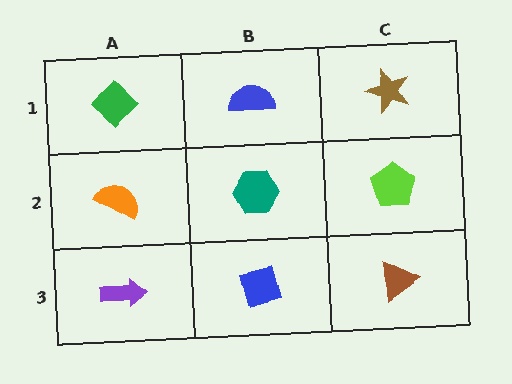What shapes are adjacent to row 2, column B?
A blue semicircle (row 1, column B), a blue square (row 3, column B), an orange semicircle (row 2, column A), a lime pentagon (row 2, column C).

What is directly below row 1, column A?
An orange semicircle.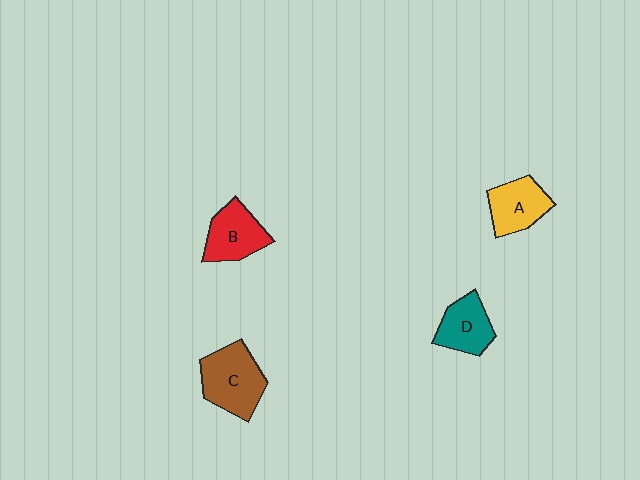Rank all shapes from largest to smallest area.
From largest to smallest: C (brown), B (red), A (yellow), D (teal).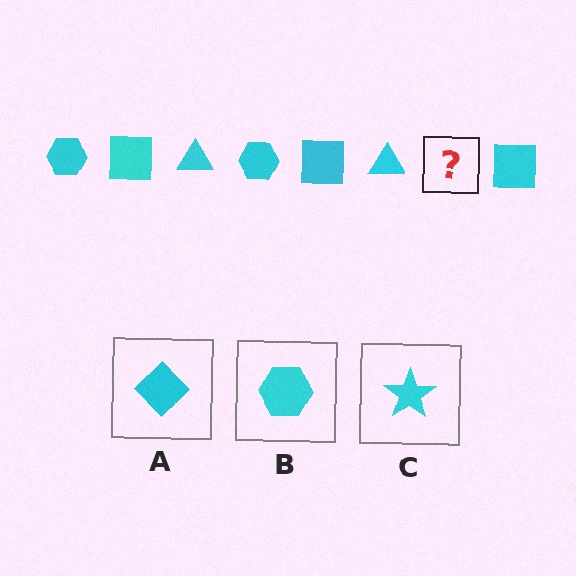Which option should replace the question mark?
Option B.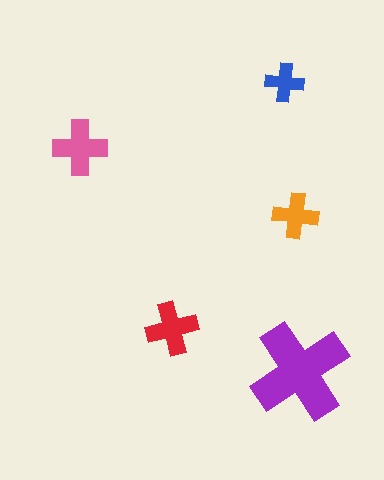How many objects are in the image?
There are 5 objects in the image.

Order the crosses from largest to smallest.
the purple one, the pink one, the red one, the orange one, the blue one.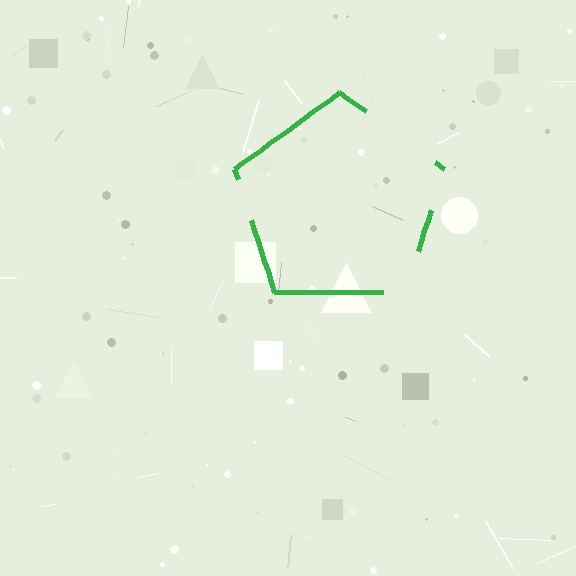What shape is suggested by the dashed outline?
The dashed outline suggests a pentagon.